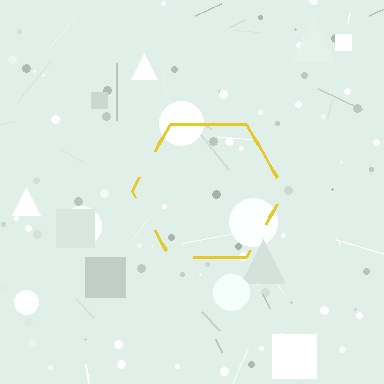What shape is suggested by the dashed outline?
The dashed outline suggests a hexagon.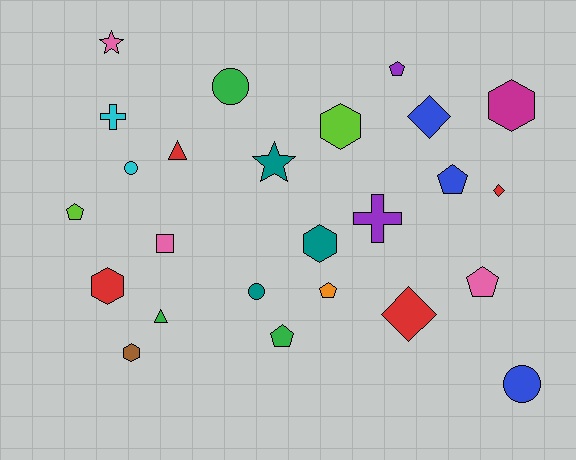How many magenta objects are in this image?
There is 1 magenta object.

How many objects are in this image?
There are 25 objects.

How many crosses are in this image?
There are 2 crosses.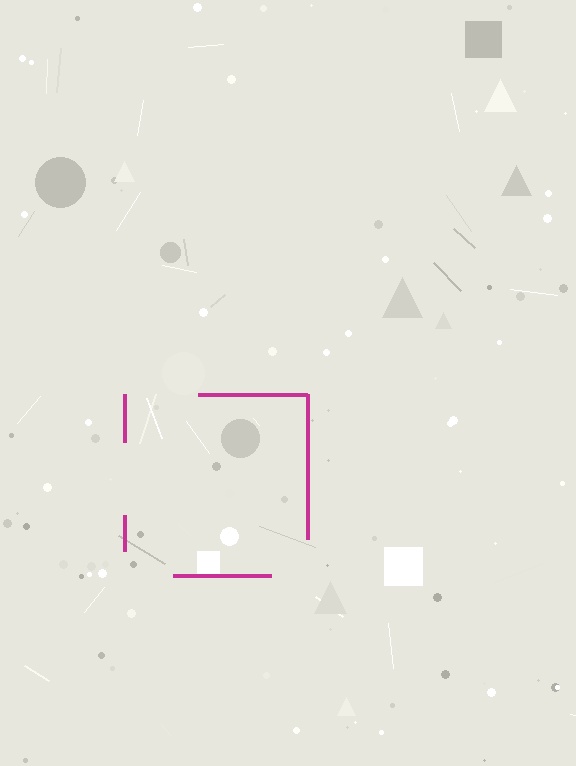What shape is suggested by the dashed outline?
The dashed outline suggests a square.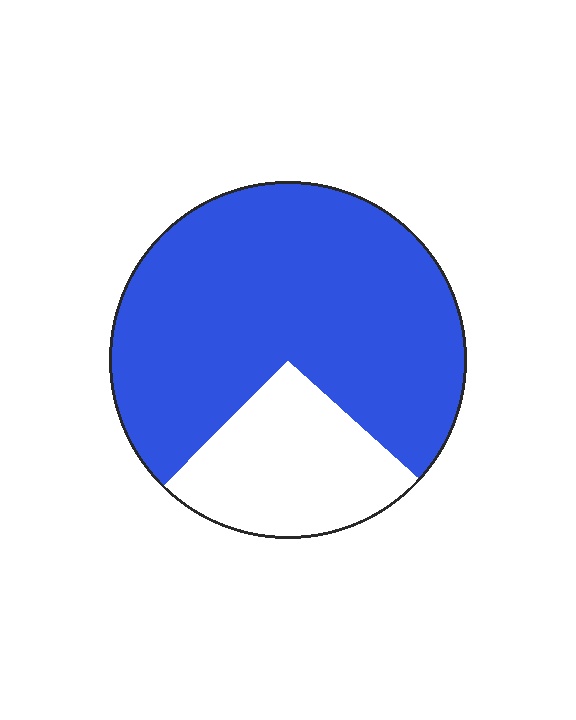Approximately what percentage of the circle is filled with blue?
Approximately 75%.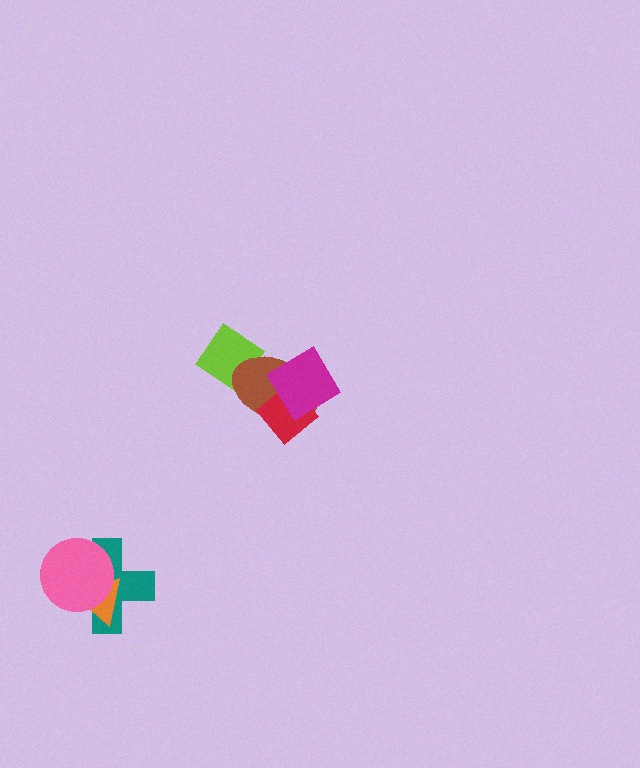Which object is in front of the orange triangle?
The pink circle is in front of the orange triangle.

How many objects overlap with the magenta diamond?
2 objects overlap with the magenta diamond.